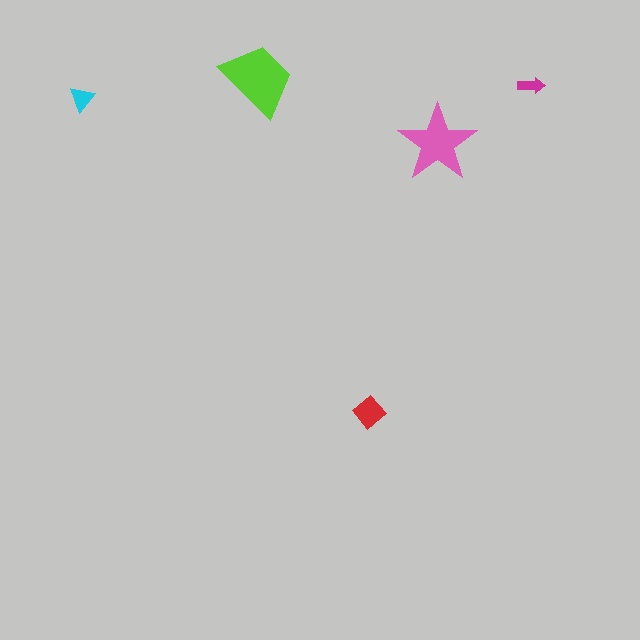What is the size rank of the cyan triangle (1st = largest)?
4th.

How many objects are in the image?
There are 5 objects in the image.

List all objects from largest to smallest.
The lime trapezoid, the pink star, the red diamond, the cyan triangle, the magenta arrow.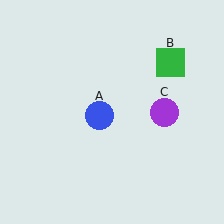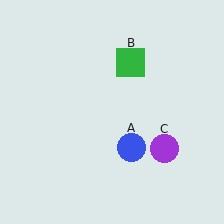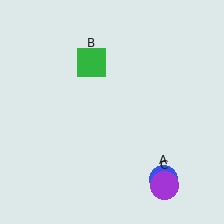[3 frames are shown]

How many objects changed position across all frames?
3 objects changed position: blue circle (object A), green square (object B), purple circle (object C).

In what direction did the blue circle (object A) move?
The blue circle (object A) moved down and to the right.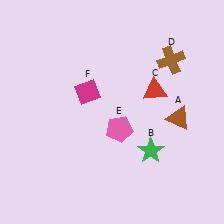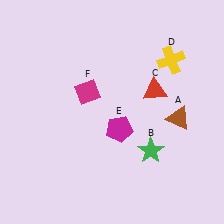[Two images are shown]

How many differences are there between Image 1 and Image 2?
There are 2 differences between the two images.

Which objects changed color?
D changed from brown to yellow. E changed from pink to magenta.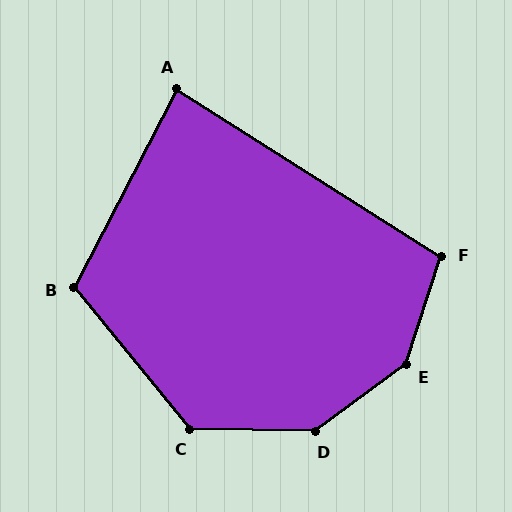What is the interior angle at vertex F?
Approximately 104 degrees (obtuse).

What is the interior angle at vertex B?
Approximately 113 degrees (obtuse).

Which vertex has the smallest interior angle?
A, at approximately 85 degrees.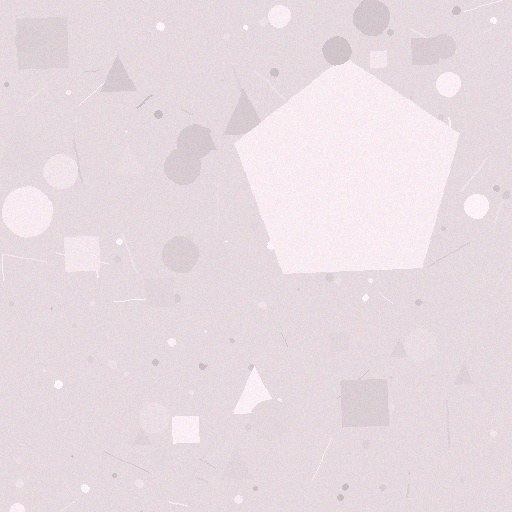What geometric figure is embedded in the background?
A pentagon is embedded in the background.